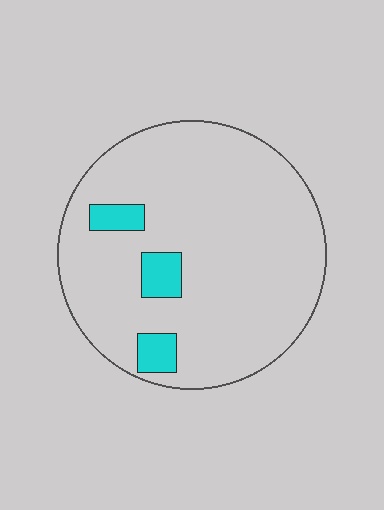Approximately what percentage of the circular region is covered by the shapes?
Approximately 10%.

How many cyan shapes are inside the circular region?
3.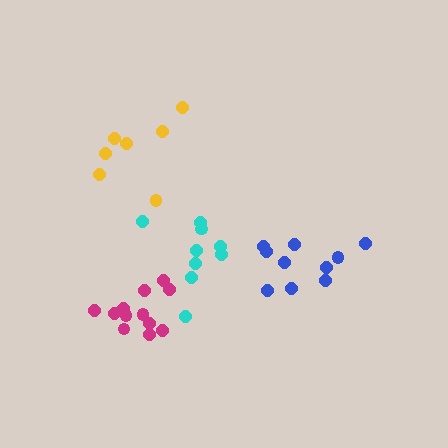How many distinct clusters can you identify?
There are 4 distinct clusters.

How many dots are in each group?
Group 1: 12 dots, Group 2: 7 dots, Group 3: 9 dots, Group 4: 10 dots (38 total).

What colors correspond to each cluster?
The clusters are colored: magenta, yellow, cyan, blue.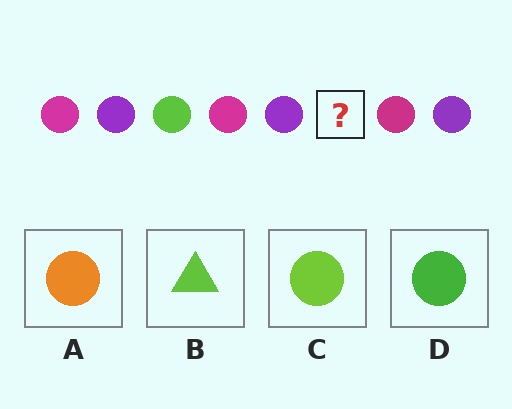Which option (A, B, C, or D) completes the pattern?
C.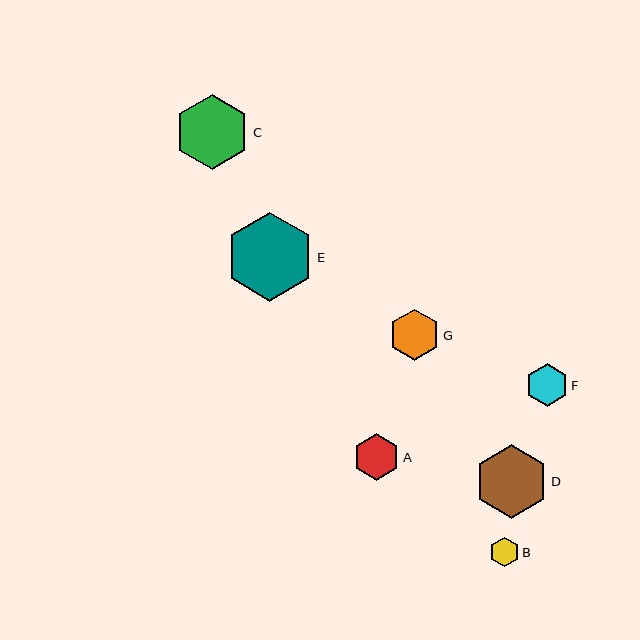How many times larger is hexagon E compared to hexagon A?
Hexagon E is approximately 1.9 times the size of hexagon A.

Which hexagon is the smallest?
Hexagon B is the smallest with a size of approximately 29 pixels.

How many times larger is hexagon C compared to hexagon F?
Hexagon C is approximately 1.8 times the size of hexagon F.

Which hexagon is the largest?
Hexagon E is the largest with a size of approximately 89 pixels.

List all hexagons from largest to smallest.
From largest to smallest: E, C, D, G, A, F, B.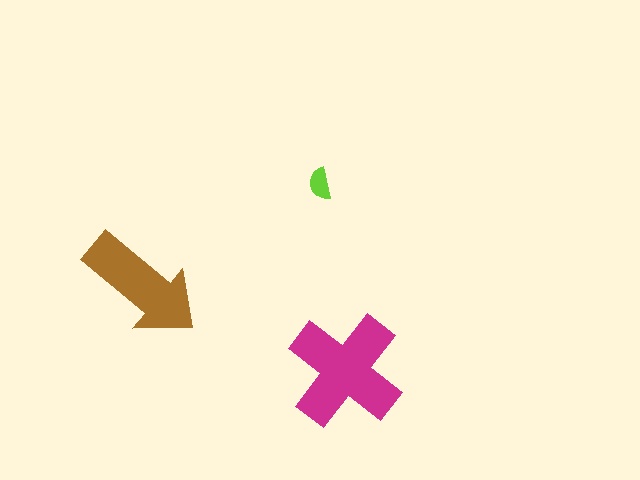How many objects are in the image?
There are 3 objects in the image.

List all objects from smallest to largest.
The lime semicircle, the brown arrow, the magenta cross.